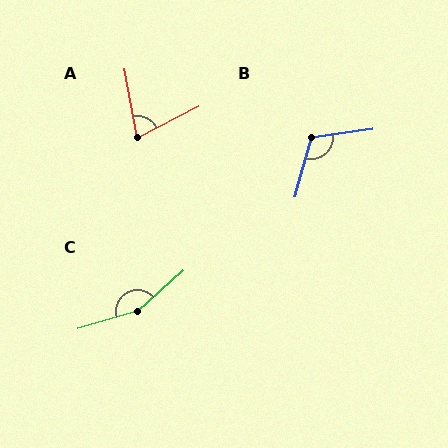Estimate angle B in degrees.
Approximately 113 degrees.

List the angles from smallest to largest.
A (73°), B (113°), C (155°).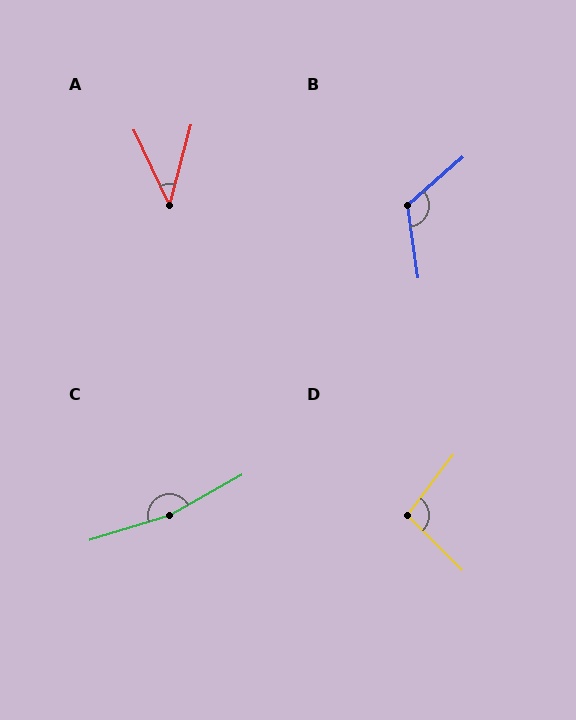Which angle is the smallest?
A, at approximately 40 degrees.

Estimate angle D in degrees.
Approximately 98 degrees.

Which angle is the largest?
C, at approximately 168 degrees.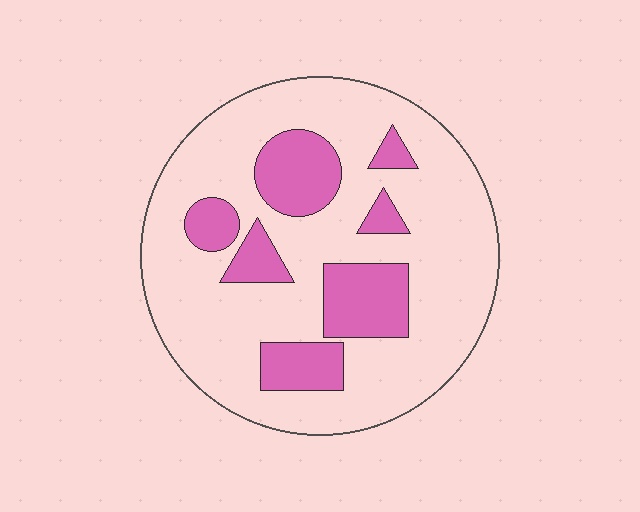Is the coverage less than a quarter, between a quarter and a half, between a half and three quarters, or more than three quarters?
Less than a quarter.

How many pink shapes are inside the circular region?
7.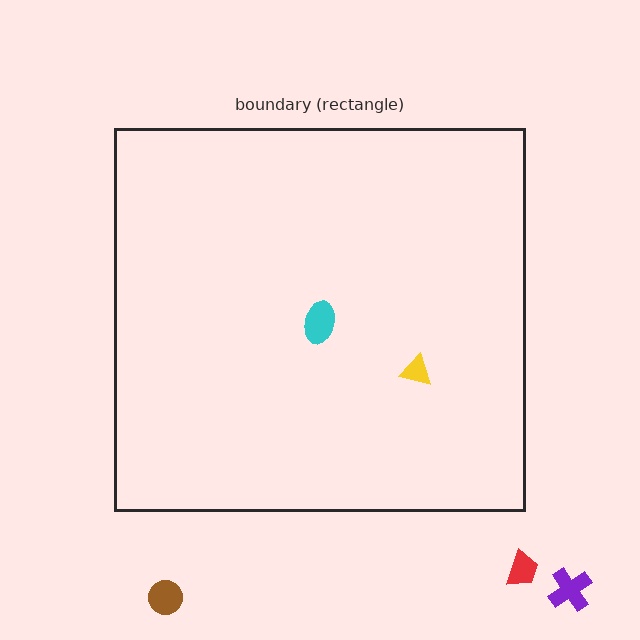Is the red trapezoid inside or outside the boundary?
Outside.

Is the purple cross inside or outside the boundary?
Outside.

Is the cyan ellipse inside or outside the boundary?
Inside.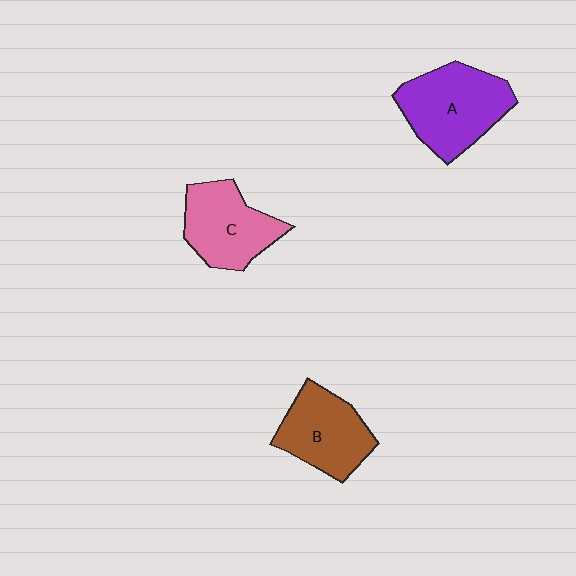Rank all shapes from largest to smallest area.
From largest to smallest: A (purple), C (pink), B (brown).